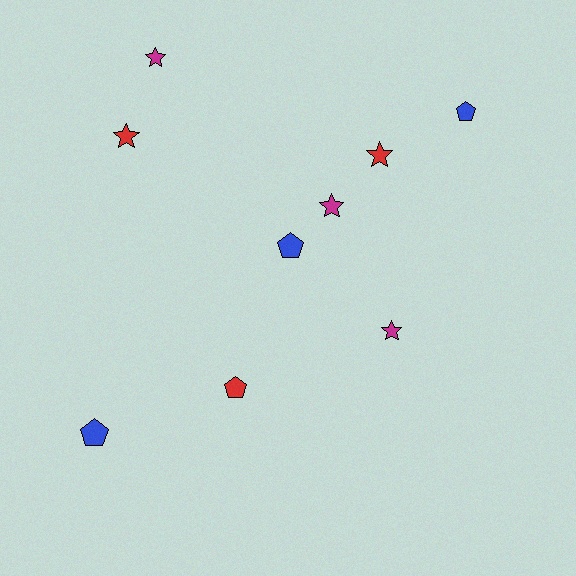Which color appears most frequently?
Magenta, with 3 objects.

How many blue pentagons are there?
There are 3 blue pentagons.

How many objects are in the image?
There are 9 objects.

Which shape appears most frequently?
Star, with 5 objects.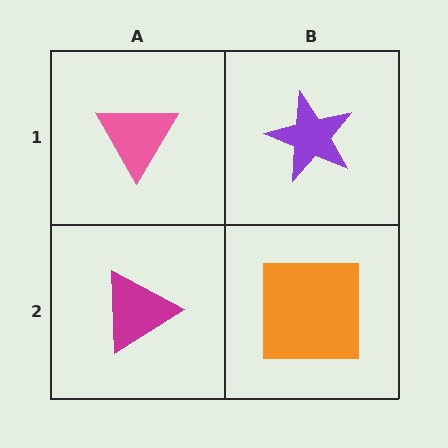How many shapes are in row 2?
2 shapes.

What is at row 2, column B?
An orange square.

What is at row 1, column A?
A pink triangle.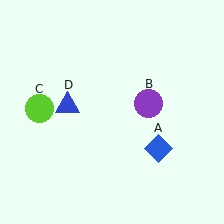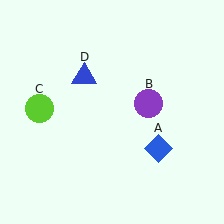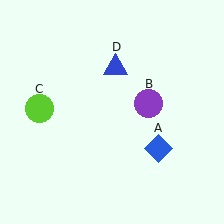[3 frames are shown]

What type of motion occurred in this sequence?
The blue triangle (object D) rotated clockwise around the center of the scene.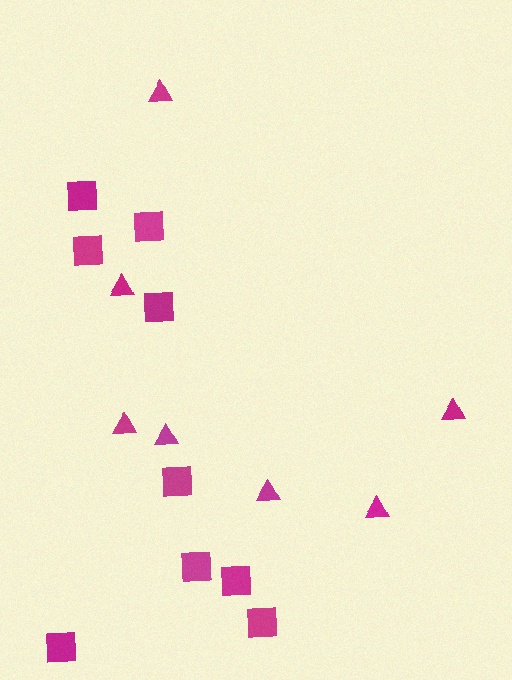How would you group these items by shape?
There are 2 groups: one group of triangles (7) and one group of squares (9).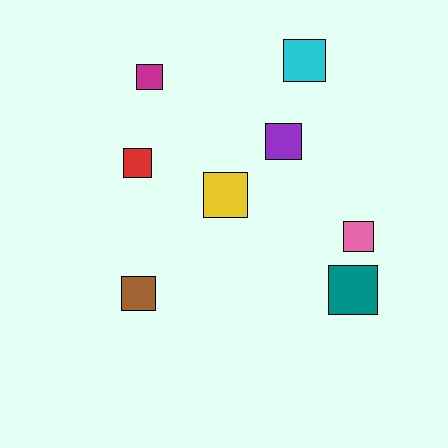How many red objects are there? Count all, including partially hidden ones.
There is 1 red object.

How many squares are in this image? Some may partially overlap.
There are 8 squares.